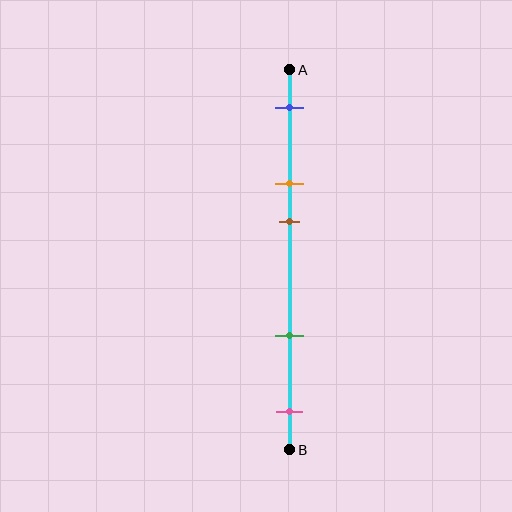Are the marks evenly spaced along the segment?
No, the marks are not evenly spaced.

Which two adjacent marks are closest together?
The orange and brown marks are the closest adjacent pair.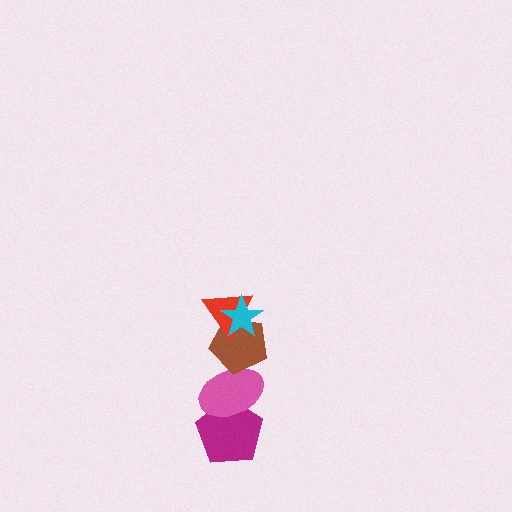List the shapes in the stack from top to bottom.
From top to bottom: the cyan star, the red triangle, the brown pentagon, the pink ellipse, the magenta pentagon.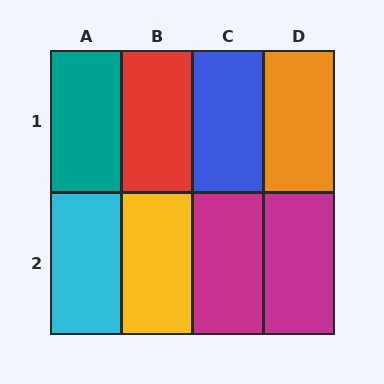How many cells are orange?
1 cell is orange.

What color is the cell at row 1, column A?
Teal.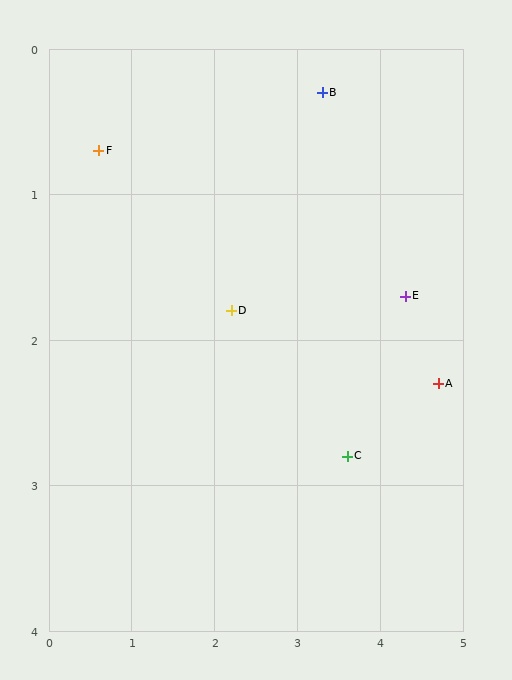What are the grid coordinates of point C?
Point C is at approximately (3.6, 2.8).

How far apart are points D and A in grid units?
Points D and A are about 2.5 grid units apart.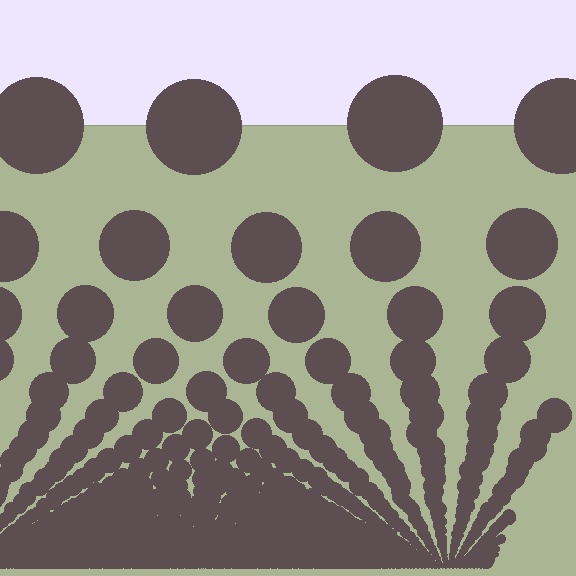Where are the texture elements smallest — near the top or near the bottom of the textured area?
Near the bottom.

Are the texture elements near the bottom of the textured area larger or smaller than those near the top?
Smaller. The gradient is inverted — elements near the bottom are smaller and denser.